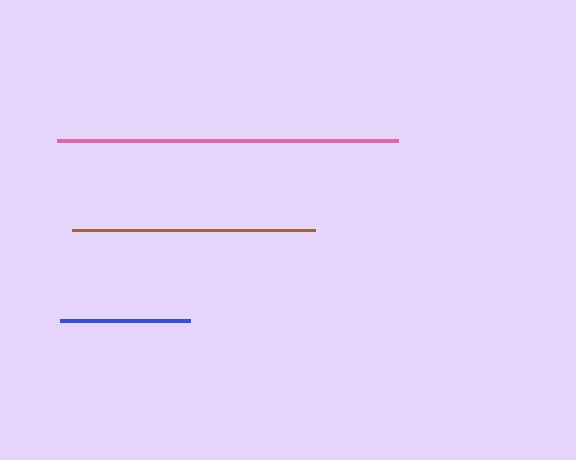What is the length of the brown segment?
The brown segment is approximately 243 pixels long.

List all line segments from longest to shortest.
From longest to shortest: pink, brown, blue.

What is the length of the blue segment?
The blue segment is approximately 130 pixels long.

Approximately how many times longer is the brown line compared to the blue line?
The brown line is approximately 1.9 times the length of the blue line.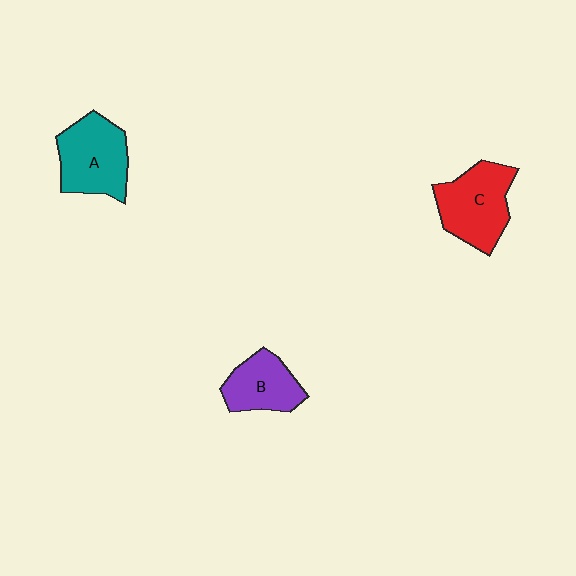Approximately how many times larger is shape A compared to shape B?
Approximately 1.3 times.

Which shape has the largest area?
Shape C (red).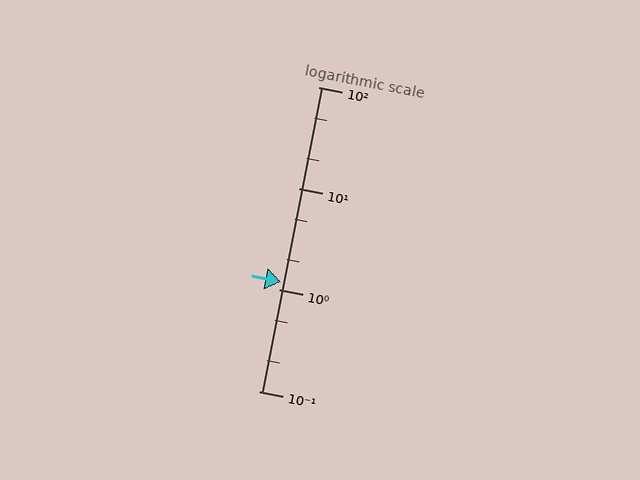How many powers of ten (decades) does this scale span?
The scale spans 3 decades, from 0.1 to 100.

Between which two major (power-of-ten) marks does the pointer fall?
The pointer is between 1 and 10.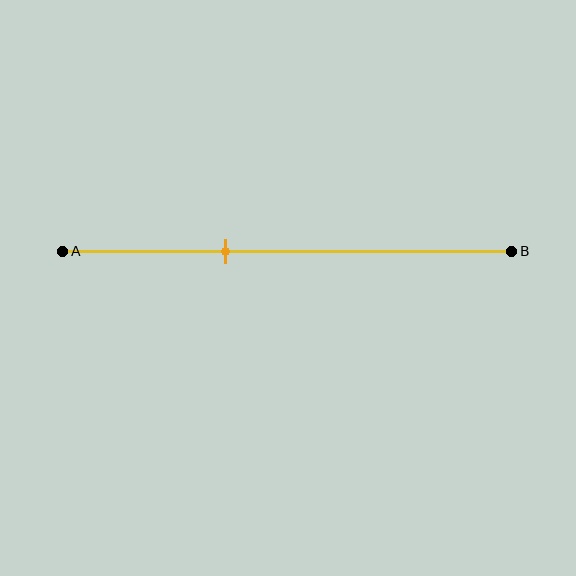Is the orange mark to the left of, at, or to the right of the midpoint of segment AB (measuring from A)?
The orange mark is to the left of the midpoint of segment AB.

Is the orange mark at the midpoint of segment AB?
No, the mark is at about 35% from A, not at the 50% midpoint.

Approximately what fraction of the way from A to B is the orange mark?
The orange mark is approximately 35% of the way from A to B.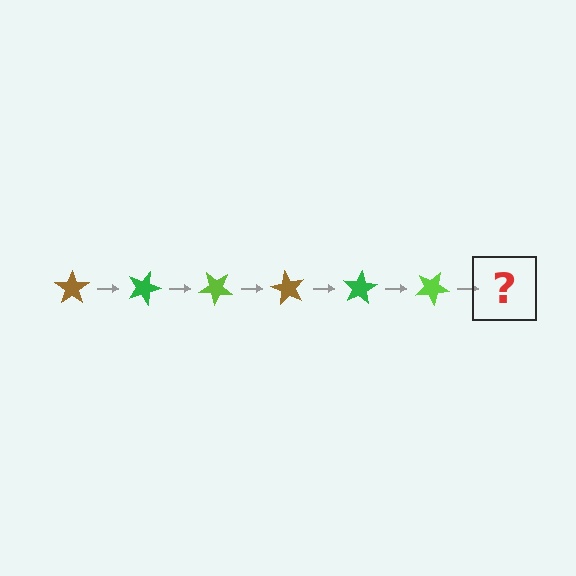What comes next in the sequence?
The next element should be a brown star, rotated 120 degrees from the start.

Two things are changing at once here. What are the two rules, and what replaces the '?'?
The two rules are that it rotates 20 degrees each step and the color cycles through brown, green, and lime. The '?' should be a brown star, rotated 120 degrees from the start.